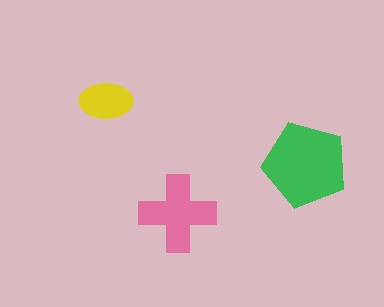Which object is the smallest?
The yellow ellipse.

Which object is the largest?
The green pentagon.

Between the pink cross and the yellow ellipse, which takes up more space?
The pink cross.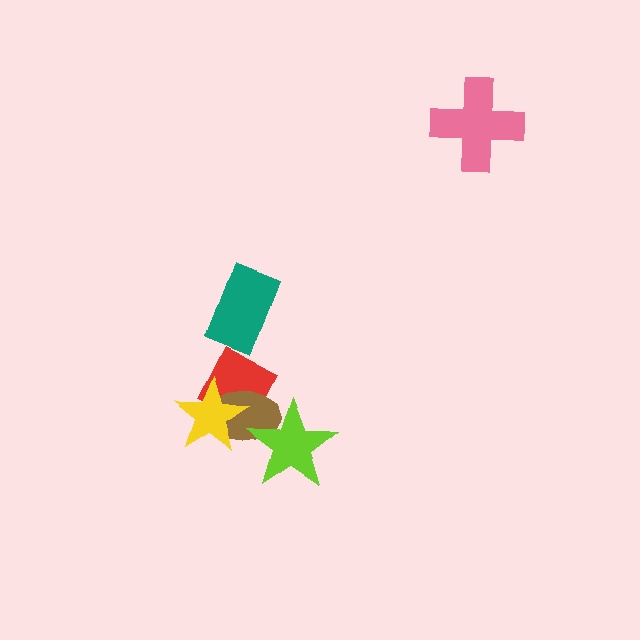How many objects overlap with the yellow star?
2 objects overlap with the yellow star.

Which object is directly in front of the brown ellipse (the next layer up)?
The lime star is directly in front of the brown ellipse.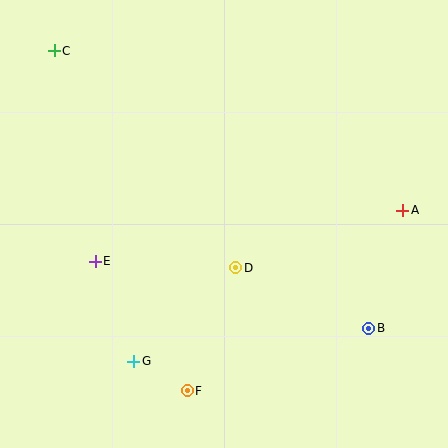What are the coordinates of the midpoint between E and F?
The midpoint between E and F is at (141, 326).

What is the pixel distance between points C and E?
The distance between C and E is 215 pixels.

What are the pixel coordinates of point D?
Point D is at (236, 268).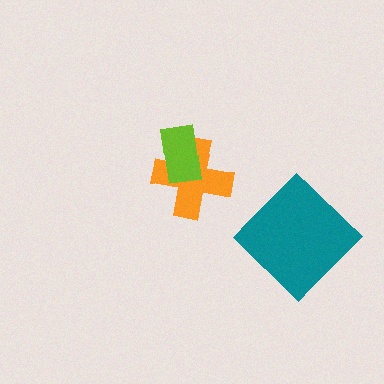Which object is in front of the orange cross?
The lime rectangle is in front of the orange cross.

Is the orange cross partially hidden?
Yes, it is partially covered by another shape.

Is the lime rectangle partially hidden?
No, no other shape covers it.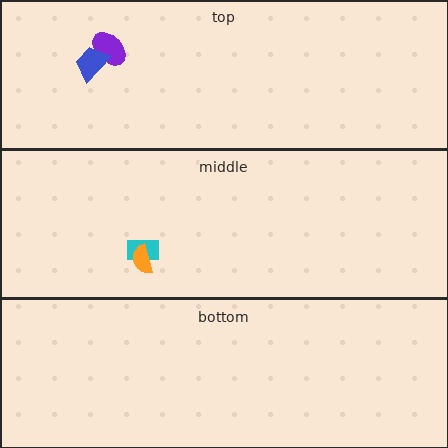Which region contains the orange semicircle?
The middle region.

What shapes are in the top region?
The purple ellipse, the blue trapezoid.